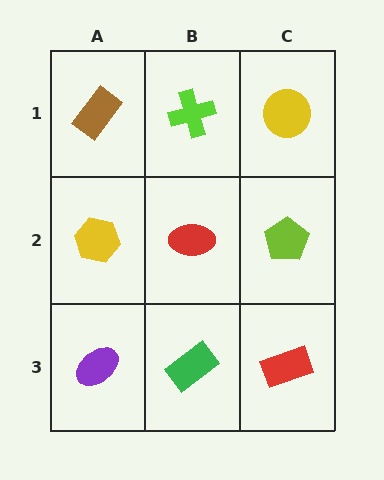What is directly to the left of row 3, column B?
A purple ellipse.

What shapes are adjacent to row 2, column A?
A brown rectangle (row 1, column A), a purple ellipse (row 3, column A), a red ellipse (row 2, column B).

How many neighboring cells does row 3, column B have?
3.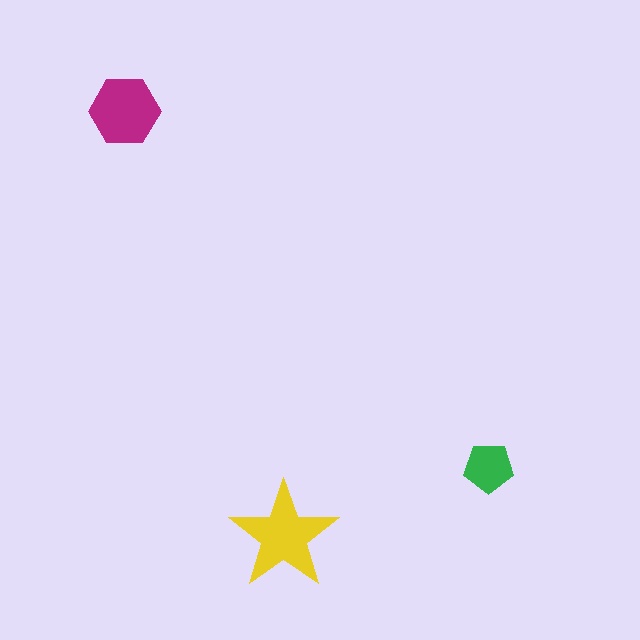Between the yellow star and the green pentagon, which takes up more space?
The yellow star.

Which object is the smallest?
The green pentagon.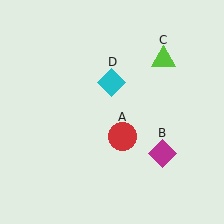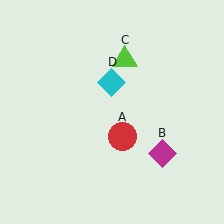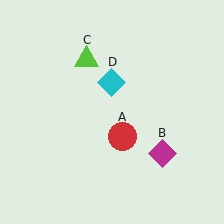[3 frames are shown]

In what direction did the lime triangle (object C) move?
The lime triangle (object C) moved left.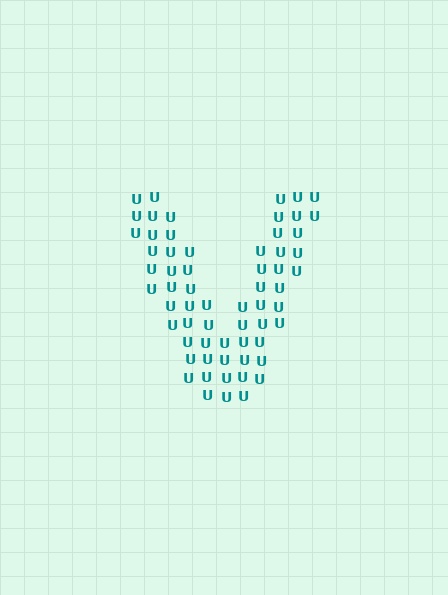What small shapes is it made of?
It is made of small letter U's.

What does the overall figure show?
The overall figure shows the letter V.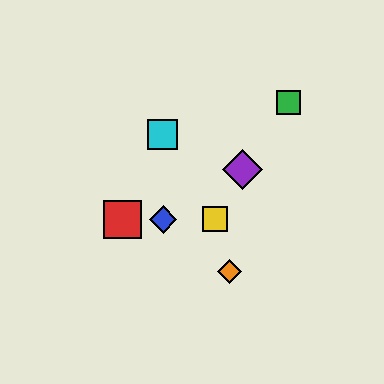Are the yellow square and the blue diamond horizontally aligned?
Yes, both are at y≈219.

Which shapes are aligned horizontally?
The red square, the blue diamond, the yellow square are aligned horizontally.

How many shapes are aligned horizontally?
3 shapes (the red square, the blue diamond, the yellow square) are aligned horizontally.